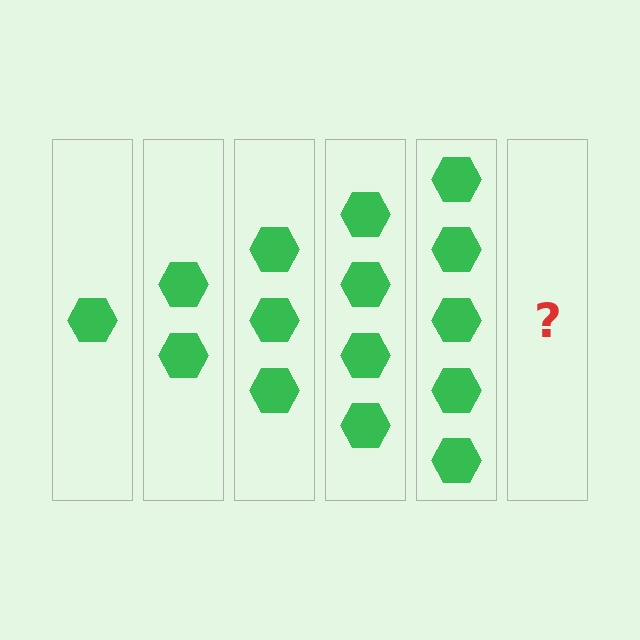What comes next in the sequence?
The next element should be 6 hexagons.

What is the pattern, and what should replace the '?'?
The pattern is that each step adds one more hexagon. The '?' should be 6 hexagons.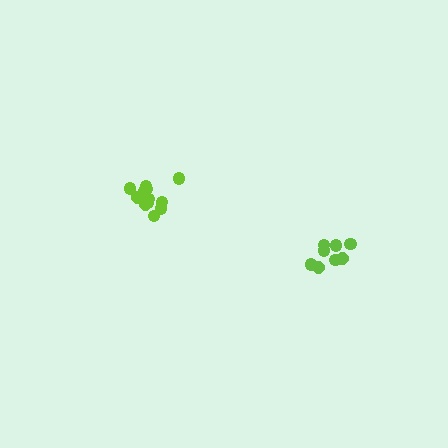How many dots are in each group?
Group 1: 12 dots, Group 2: 8 dots (20 total).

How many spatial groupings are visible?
There are 2 spatial groupings.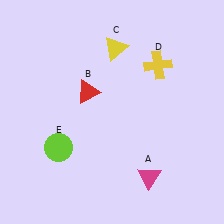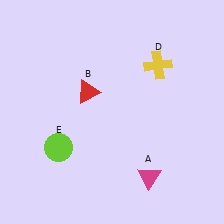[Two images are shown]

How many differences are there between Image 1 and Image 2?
There is 1 difference between the two images.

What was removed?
The yellow triangle (C) was removed in Image 2.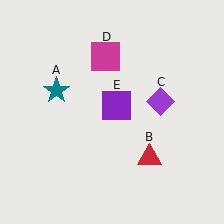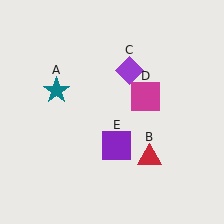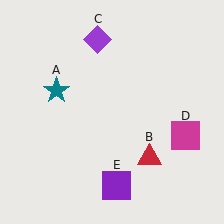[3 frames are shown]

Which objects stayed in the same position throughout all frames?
Teal star (object A) and red triangle (object B) remained stationary.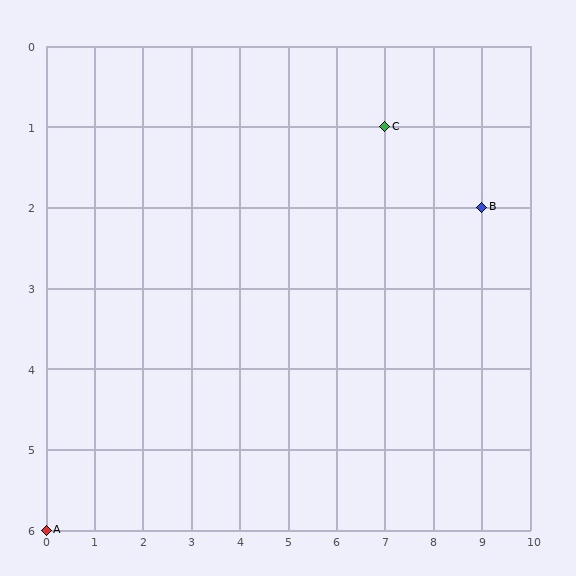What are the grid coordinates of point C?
Point C is at grid coordinates (7, 1).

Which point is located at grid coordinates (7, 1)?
Point C is at (7, 1).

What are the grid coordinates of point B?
Point B is at grid coordinates (9, 2).